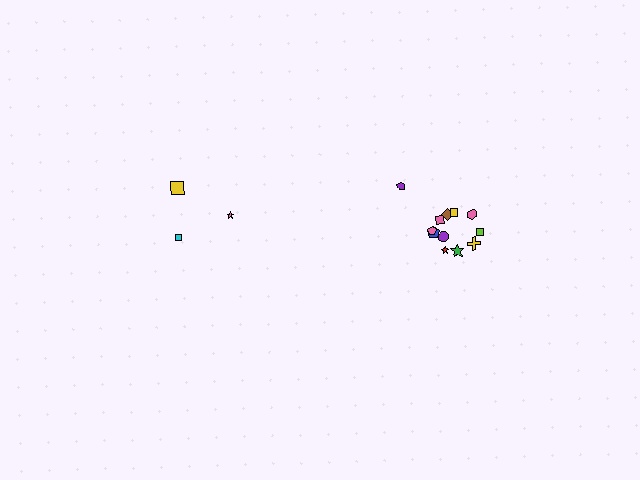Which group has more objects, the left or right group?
The right group.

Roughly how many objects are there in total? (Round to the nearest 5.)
Roughly 15 objects in total.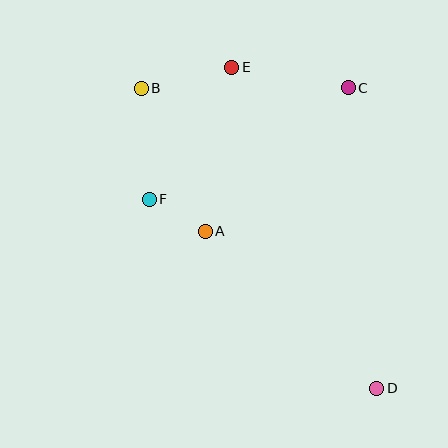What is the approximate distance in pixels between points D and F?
The distance between D and F is approximately 296 pixels.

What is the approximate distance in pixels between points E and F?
The distance between E and F is approximately 155 pixels.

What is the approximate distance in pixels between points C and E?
The distance between C and E is approximately 118 pixels.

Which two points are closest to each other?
Points A and F are closest to each other.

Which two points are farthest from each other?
Points B and D are farthest from each other.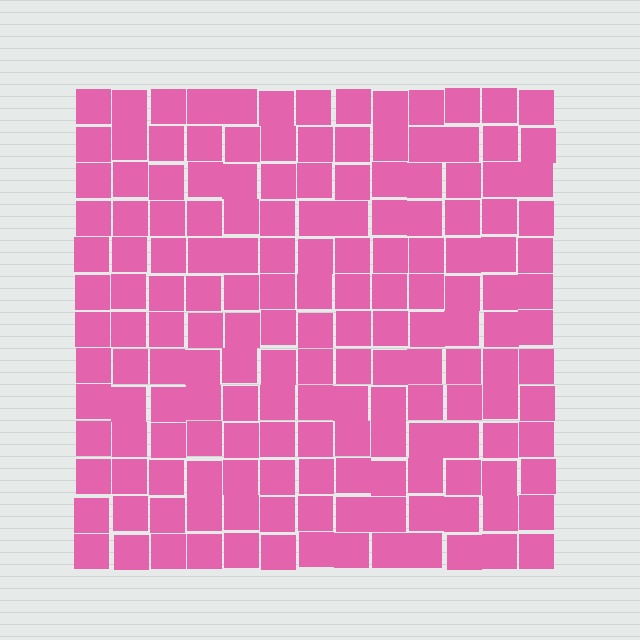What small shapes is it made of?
It is made of small squares.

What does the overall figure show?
The overall figure shows a square.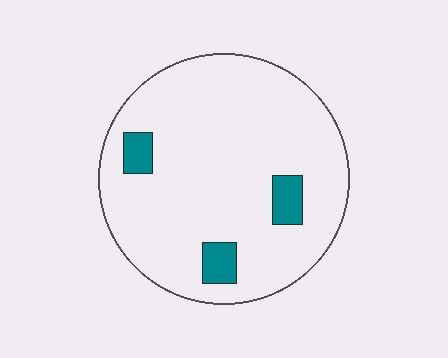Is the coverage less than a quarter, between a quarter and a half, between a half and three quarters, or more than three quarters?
Less than a quarter.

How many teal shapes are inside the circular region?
3.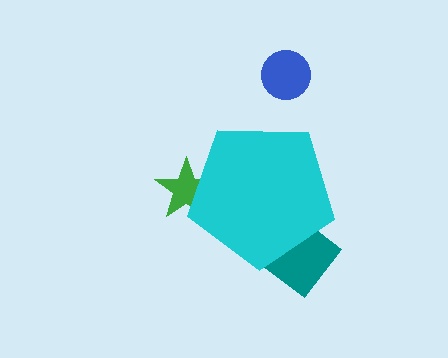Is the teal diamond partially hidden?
Yes, the teal diamond is partially hidden behind the cyan pentagon.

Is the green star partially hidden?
Yes, the green star is partially hidden behind the cyan pentagon.